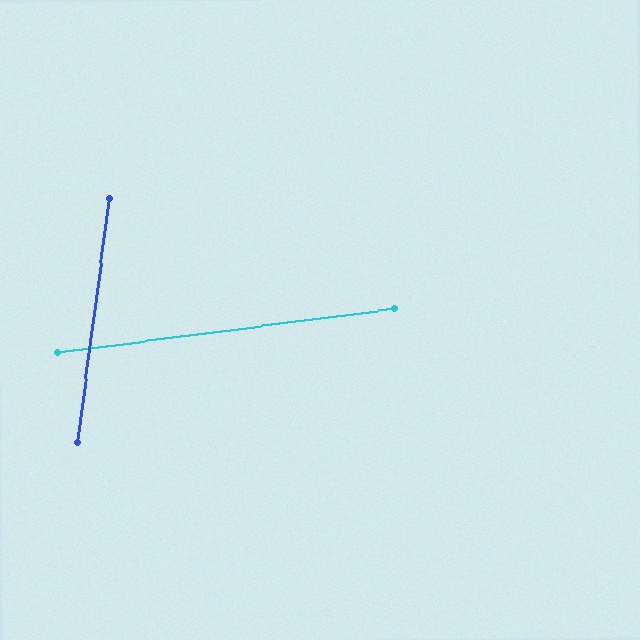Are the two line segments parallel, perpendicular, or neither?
Neither parallel nor perpendicular — they differ by about 75°.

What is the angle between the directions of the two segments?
Approximately 75 degrees.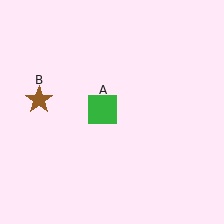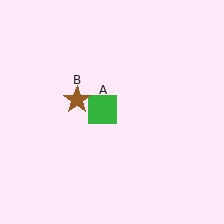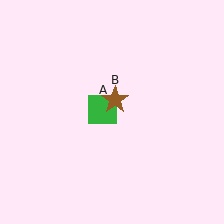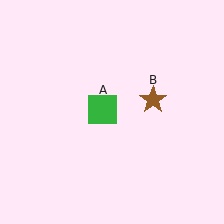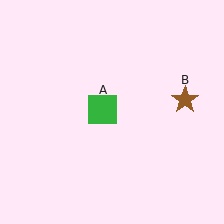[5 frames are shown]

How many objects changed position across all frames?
1 object changed position: brown star (object B).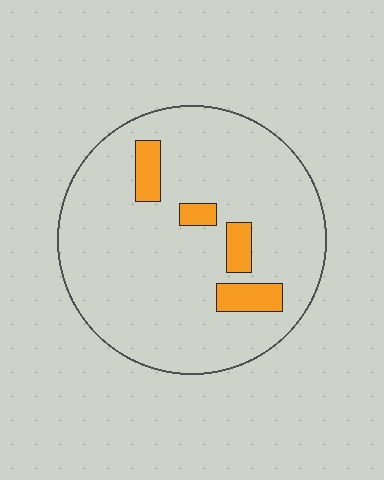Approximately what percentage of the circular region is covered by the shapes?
Approximately 10%.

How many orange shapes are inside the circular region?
4.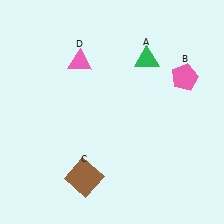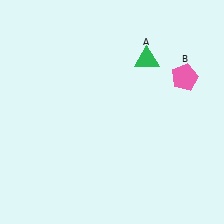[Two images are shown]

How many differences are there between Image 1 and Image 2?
There are 2 differences between the two images.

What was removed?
The brown square (C), the pink triangle (D) were removed in Image 2.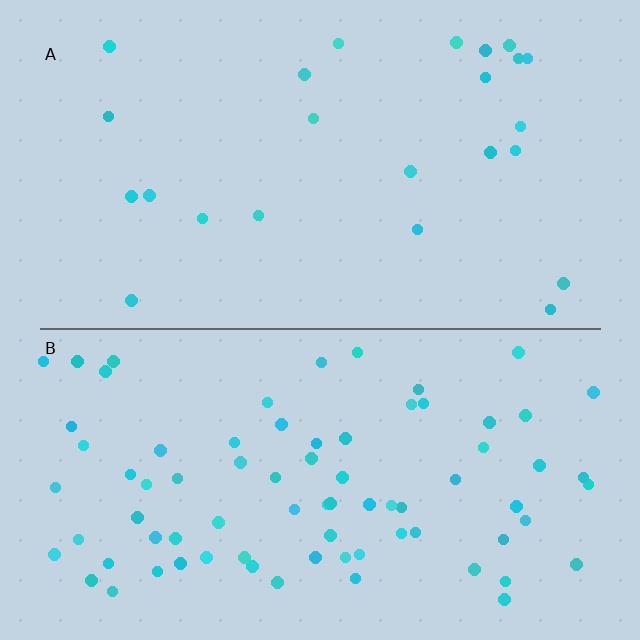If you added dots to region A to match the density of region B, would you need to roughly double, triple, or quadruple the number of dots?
Approximately triple.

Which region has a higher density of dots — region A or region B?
B (the bottom).